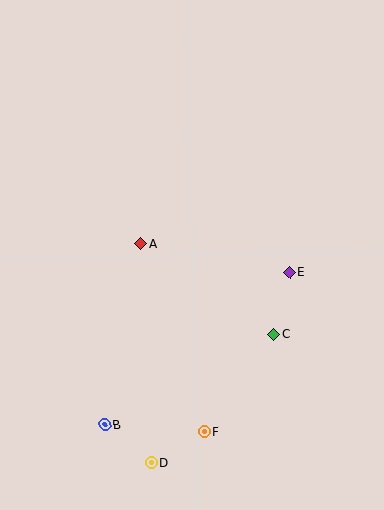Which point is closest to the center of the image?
Point A at (140, 244) is closest to the center.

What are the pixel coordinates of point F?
Point F is at (204, 432).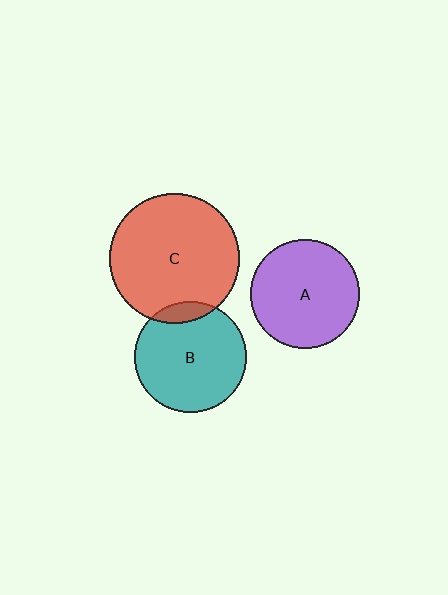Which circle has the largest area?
Circle C (red).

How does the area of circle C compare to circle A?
Approximately 1.4 times.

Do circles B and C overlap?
Yes.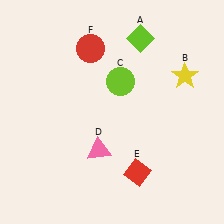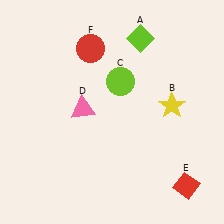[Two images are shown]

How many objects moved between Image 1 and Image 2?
3 objects moved between the two images.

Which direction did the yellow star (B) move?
The yellow star (B) moved down.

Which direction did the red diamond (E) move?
The red diamond (E) moved right.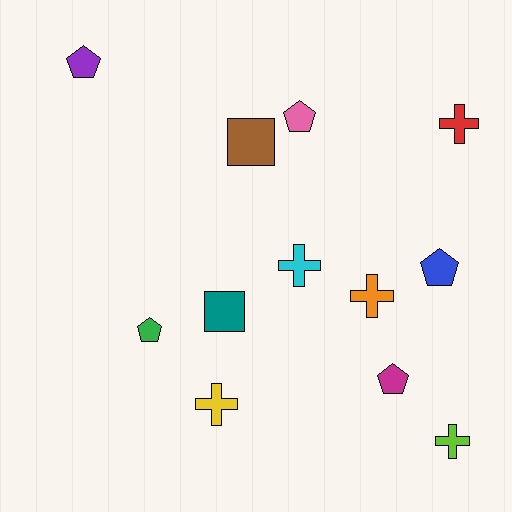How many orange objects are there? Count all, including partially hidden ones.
There is 1 orange object.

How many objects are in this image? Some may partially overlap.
There are 12 objects.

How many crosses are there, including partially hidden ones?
There are 5 crosses.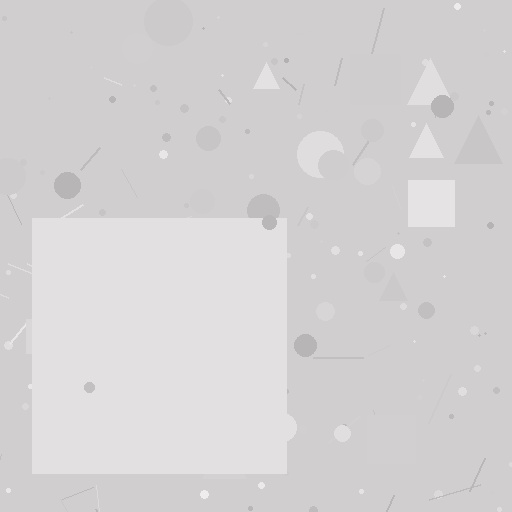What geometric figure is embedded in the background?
A square is embedded in the background.